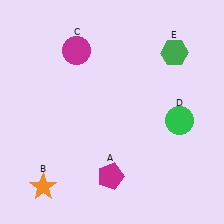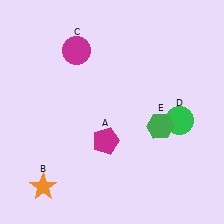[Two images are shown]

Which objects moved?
The objects that moved are: the magenta pentagon (A), the green hexagon (E).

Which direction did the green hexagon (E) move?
The green hexagon (E) moved down.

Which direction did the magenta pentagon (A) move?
The magenta pentagon (A) moved up.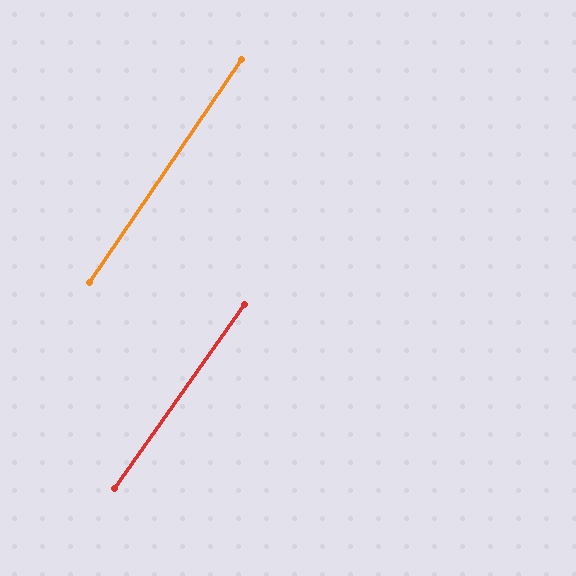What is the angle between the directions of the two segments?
Approximately 1 degree.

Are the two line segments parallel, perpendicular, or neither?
Parallel — their directions differ by only 0.8°.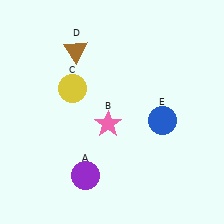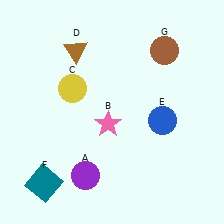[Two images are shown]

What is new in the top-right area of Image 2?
A brown circle (G) was added in the top-right area of Image 2.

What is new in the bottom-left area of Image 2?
A teal square (F) was added in the bottom-left area of Image 2.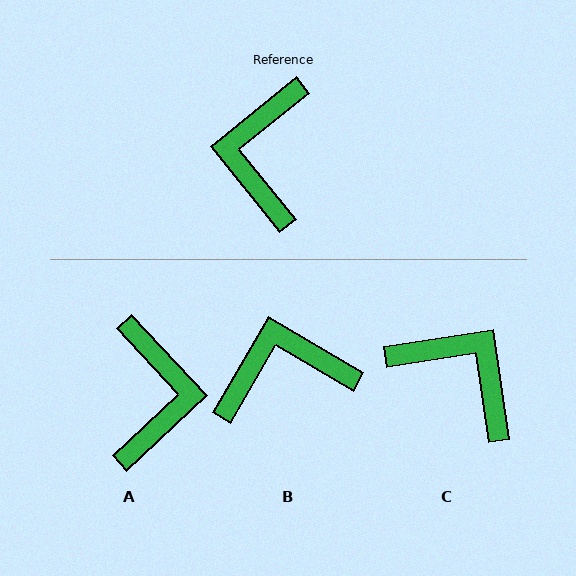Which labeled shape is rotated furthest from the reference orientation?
A, about 176 degrees away.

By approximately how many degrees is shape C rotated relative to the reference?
Approximately 120 degrees clockwise.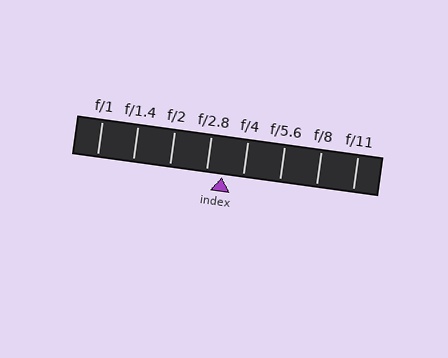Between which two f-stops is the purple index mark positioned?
The index mark is between f/2.8 and f/4.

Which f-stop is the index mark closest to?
The index mark is closest to f/2.8.